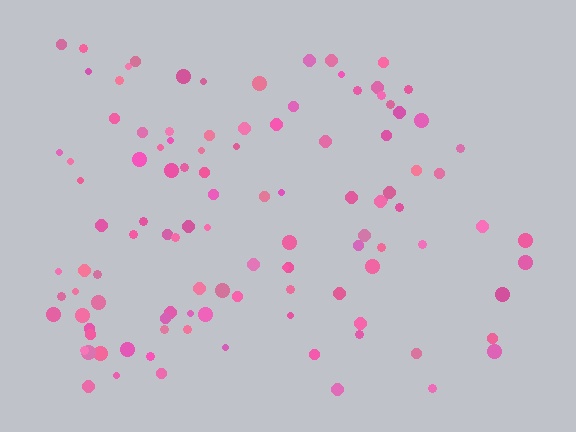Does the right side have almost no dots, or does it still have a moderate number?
Still a moderate number, just noticeably fewer than the left.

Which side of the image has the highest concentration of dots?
The left.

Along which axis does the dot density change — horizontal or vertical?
Horizontal.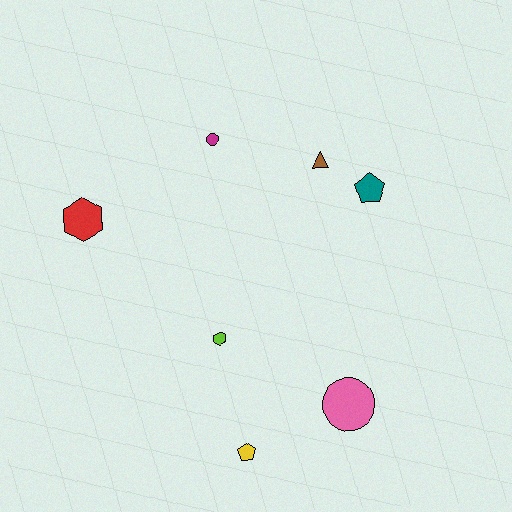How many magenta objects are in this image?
There is 1 magenta object.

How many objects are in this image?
There are 7 objects.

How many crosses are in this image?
There are no crosses.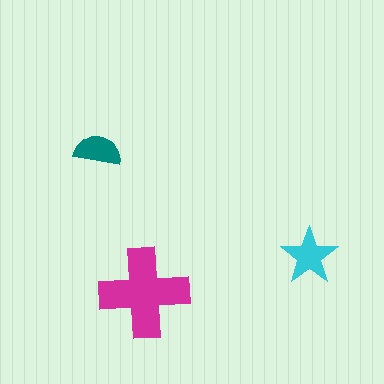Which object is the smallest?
The teal semicircle.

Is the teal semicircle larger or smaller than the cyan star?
Smaller.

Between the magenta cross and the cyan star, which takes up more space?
The magenta cross.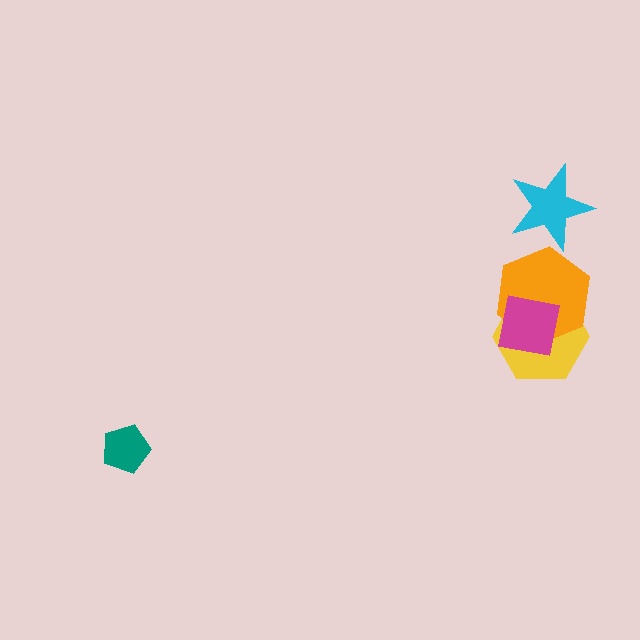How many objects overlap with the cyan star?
0 objects overlap with the cyan star.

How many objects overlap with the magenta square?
2 objects overlap with the magenta square.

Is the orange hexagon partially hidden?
Yes, it is partially covered by another shape.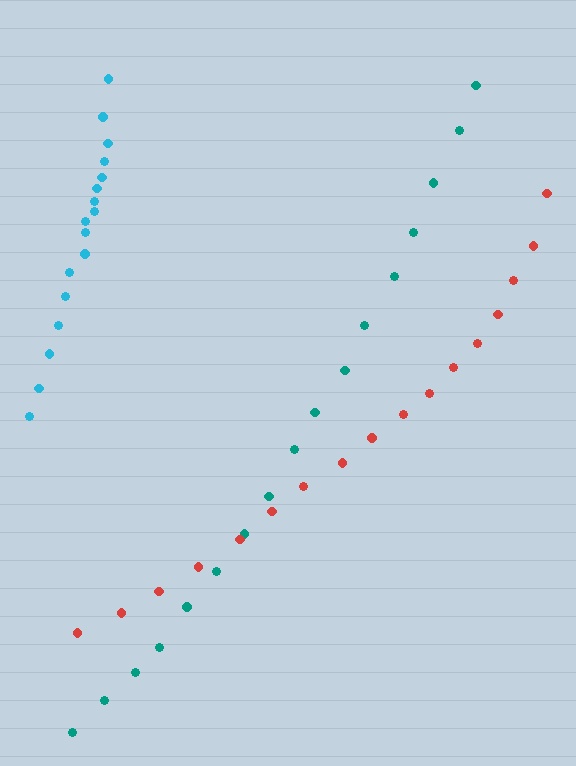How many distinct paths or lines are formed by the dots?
There are 3 distinct paths.